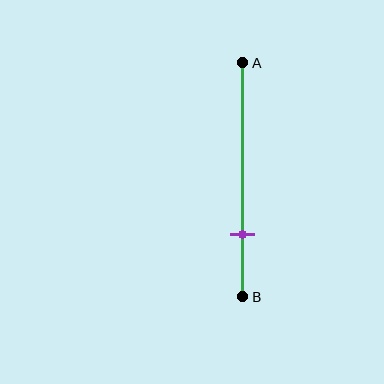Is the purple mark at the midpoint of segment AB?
No, the mark is at about 75% from A, not at the 50% midpoint.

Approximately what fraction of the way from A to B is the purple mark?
The purple mark is approximately 75% of the way from A to B.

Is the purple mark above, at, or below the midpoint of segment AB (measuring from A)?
The purple mark is below the midpoint of segment AB.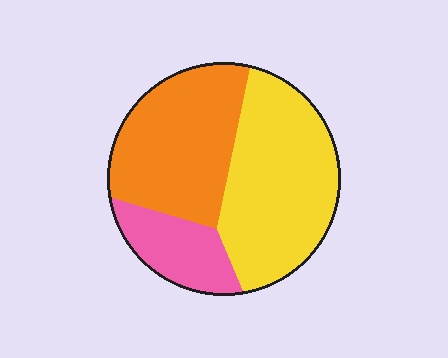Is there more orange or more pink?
Orange.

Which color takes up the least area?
Pink, at roughly 15%.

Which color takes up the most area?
Yellow, at roughly 45%.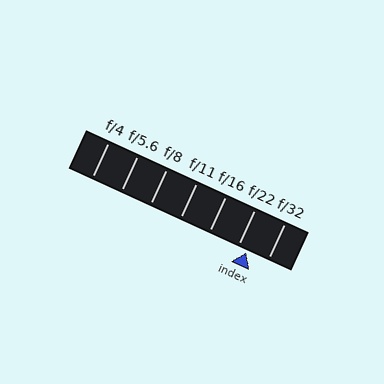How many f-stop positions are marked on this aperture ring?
There are 7 f-stop positions marked.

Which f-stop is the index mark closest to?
The index mark is closest to f/22.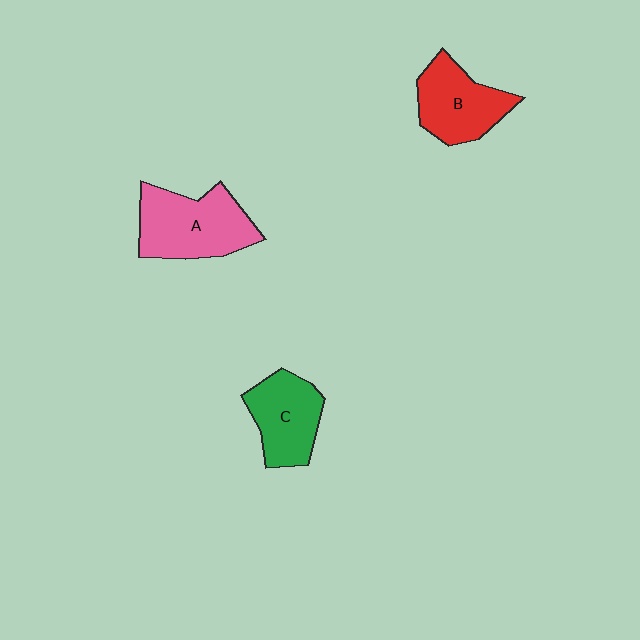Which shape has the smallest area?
Shape C (green).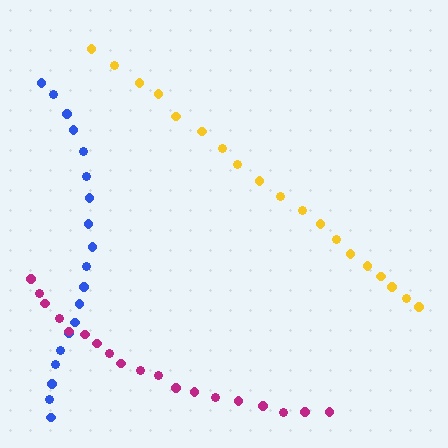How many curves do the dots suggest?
There are 3 distinct paths.